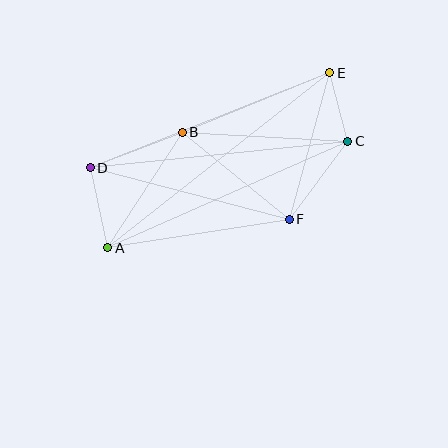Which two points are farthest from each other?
Points A and E are farthest from each other.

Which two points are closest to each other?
Points C and E are closest to each other.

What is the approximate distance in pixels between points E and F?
The distance between E and F is approximately 152 pixels.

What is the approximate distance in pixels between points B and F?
The distance between B and F is approximately 138 pixels.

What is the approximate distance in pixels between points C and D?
The distance between C and D is approximately 259 pixels.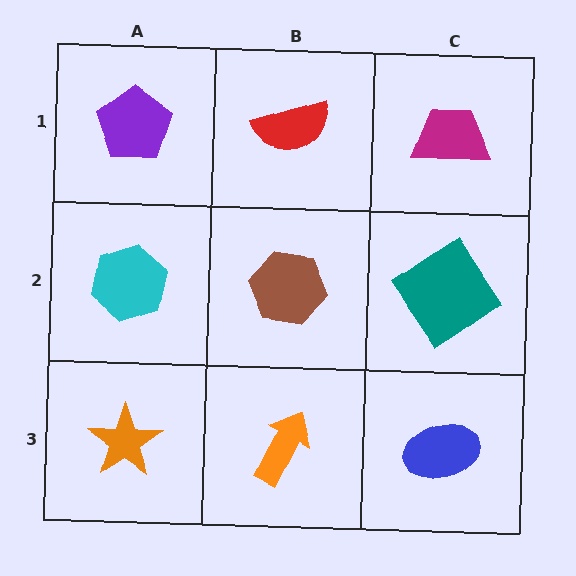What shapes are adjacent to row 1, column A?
A cyan hexagon (row 2, column A), a red semicircle (row 1, column B).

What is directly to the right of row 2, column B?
A teal diamond.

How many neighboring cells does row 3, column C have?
2.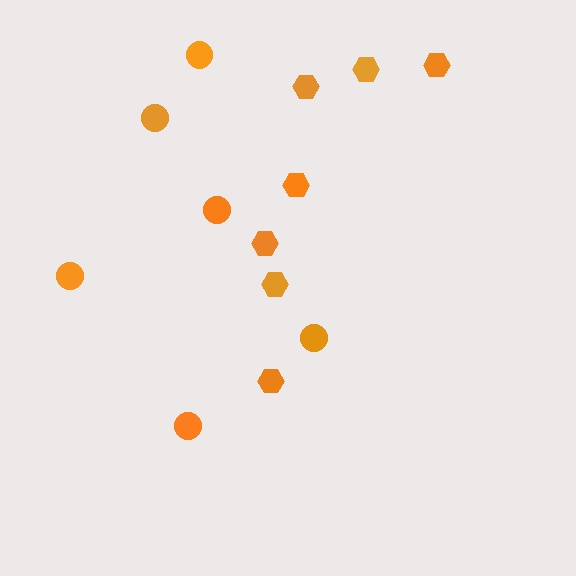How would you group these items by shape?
There are 2 groups: one group of circles (6) and one group of hexagons (7).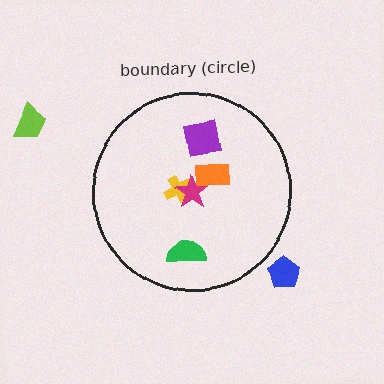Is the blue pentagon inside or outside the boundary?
Outside.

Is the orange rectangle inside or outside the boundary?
Inside.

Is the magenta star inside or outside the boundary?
Inside.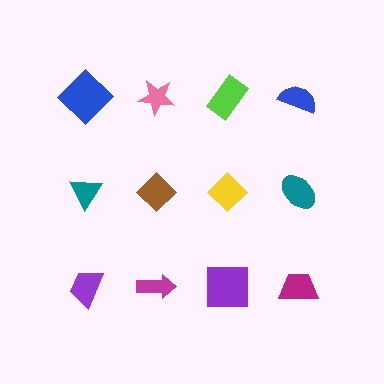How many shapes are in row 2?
4 shapes.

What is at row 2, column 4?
A teal ellipse.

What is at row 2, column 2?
A brown diamond.